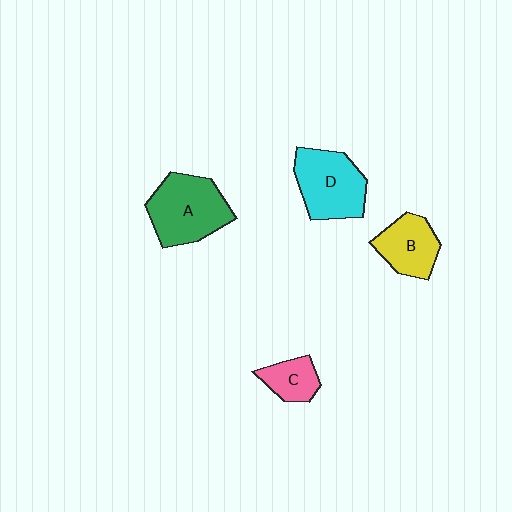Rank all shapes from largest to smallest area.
From largest to smallest: A (green), D (cyan), B (yellow), C (pink).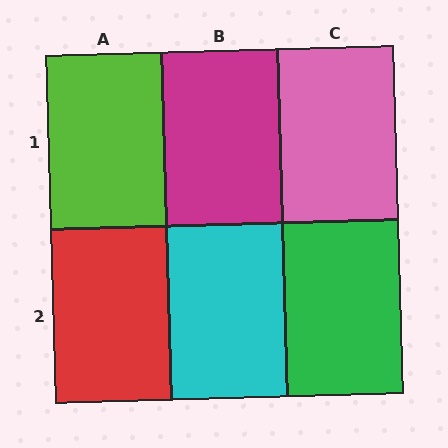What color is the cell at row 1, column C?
Pink.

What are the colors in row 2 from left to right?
Red, cyan, green.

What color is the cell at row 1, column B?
Magenta.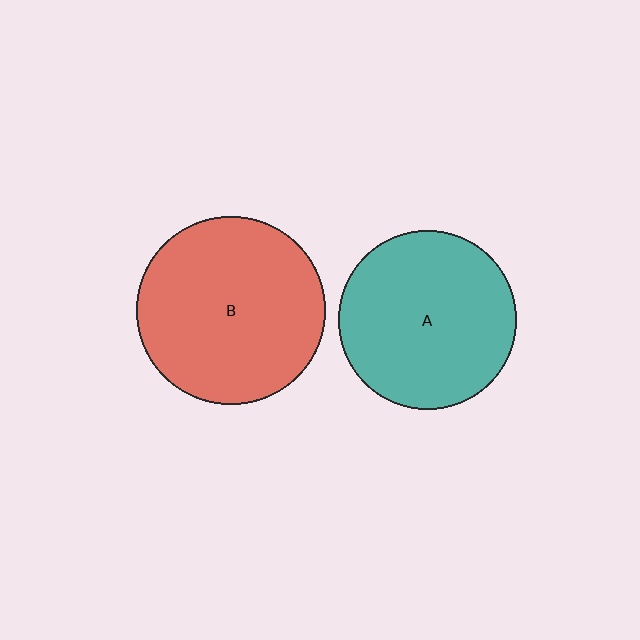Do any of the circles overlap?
No, none of the circles overlap.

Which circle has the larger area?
Circle B (red).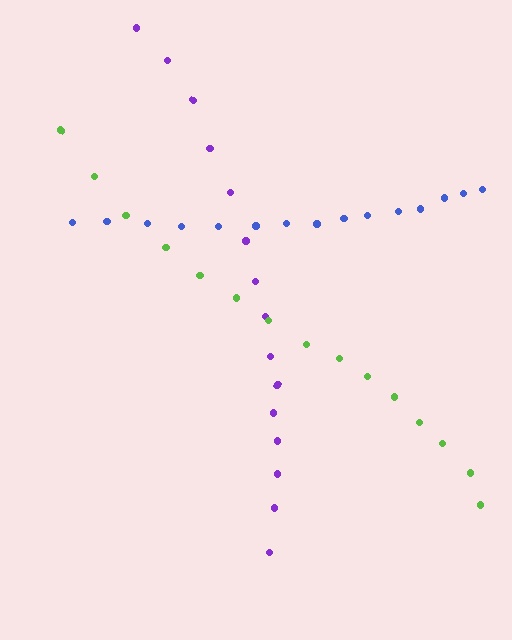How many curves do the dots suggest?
There are 3 distinct paths.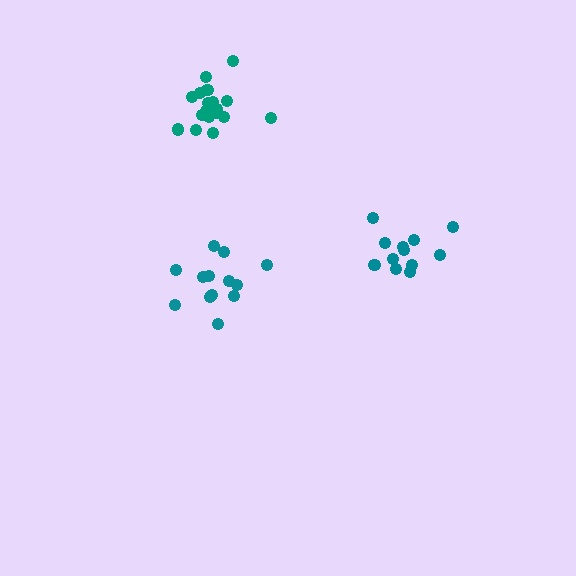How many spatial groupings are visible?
There are 3 spatial groupings.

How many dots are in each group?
Group 1: 13 dots, Group 2: 12 dots, Group 3: 18 dots (43 total).